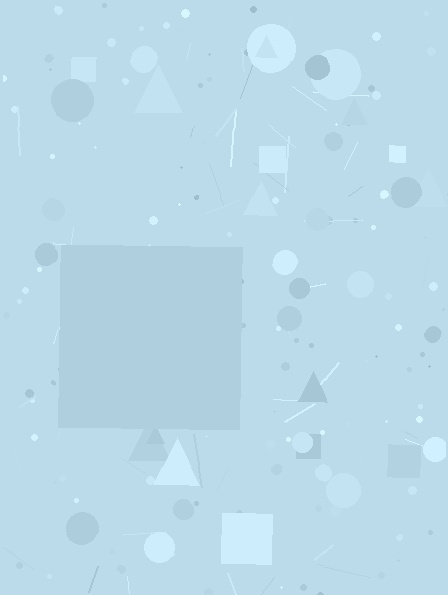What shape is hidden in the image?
A square is hidden in the image.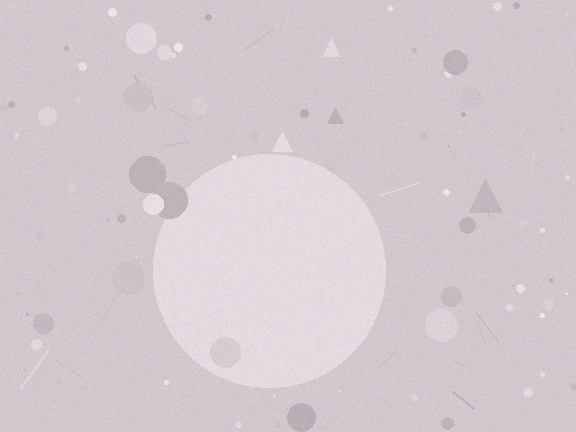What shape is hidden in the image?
A circle is hidden in the image.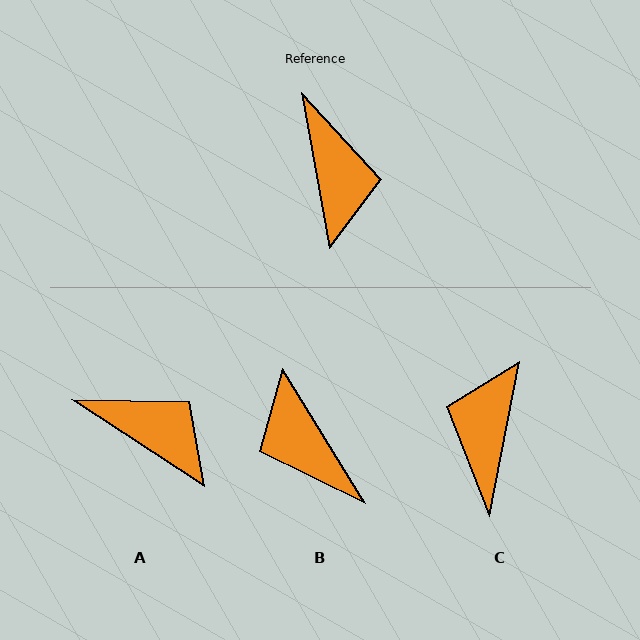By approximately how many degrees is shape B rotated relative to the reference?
Approximately 158 degrees clockwise.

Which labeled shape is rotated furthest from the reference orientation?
C, about 159 degrees away.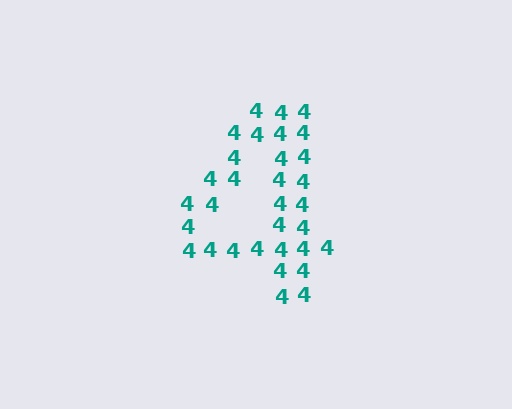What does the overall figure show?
The overall figure shows the digit 4.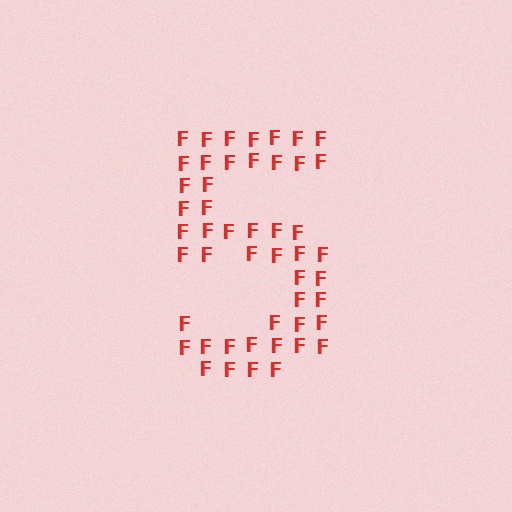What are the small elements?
The small elements are letter F's.